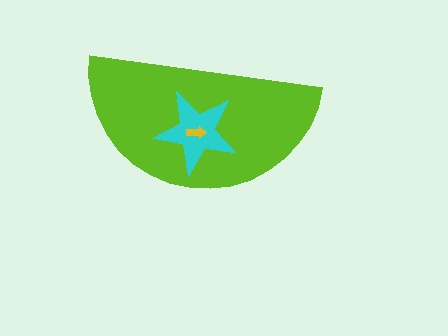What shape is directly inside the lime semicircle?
The cyan star.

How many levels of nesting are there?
3.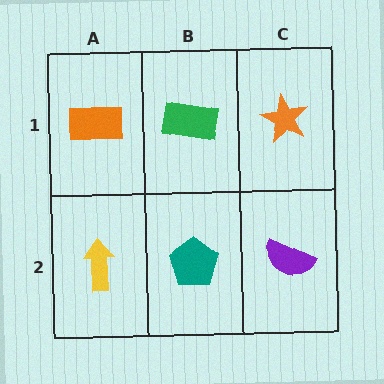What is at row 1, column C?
An orange star.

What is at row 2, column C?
A purple semicircle.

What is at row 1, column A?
An orange rectangle.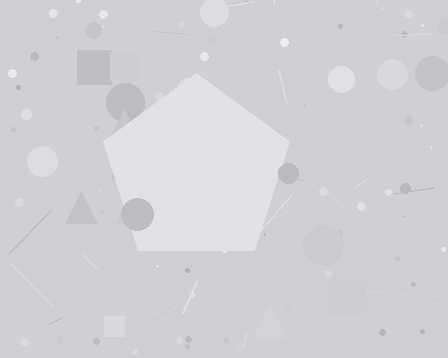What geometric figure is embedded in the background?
A pentagon is embedded in the background.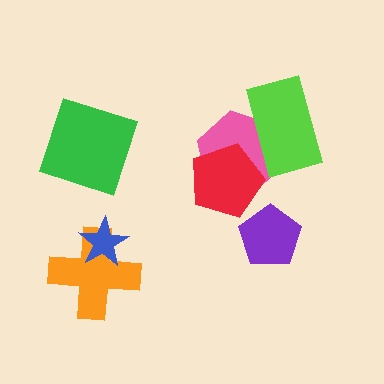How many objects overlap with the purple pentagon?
0 objects overlap with the purple pentagon.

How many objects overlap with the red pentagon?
1 object overlaps with the red pentagon.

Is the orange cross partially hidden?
Yes, it is partially covered by another shape.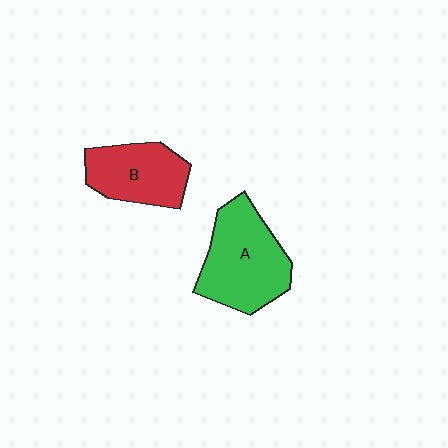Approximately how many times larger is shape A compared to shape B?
Approximately 1.3 times.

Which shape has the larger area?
Shape A (green).